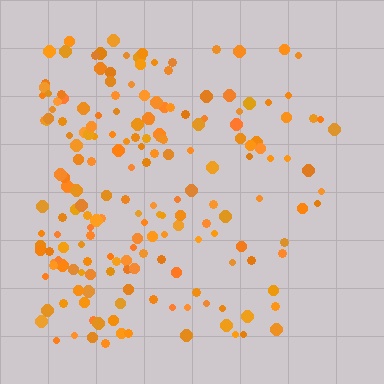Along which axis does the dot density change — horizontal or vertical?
Horizontal.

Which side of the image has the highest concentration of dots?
The left.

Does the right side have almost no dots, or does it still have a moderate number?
Still a moderate number, just noticeably fewer than the left.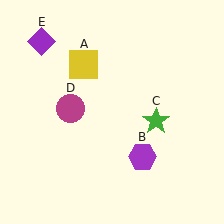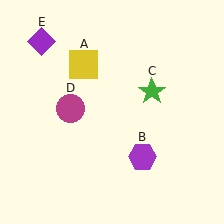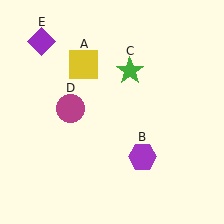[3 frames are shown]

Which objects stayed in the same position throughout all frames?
Yellow square (object A) and purple hexagon (object B) and magenta circle (object D) and purple diamond (object E) remained stationary.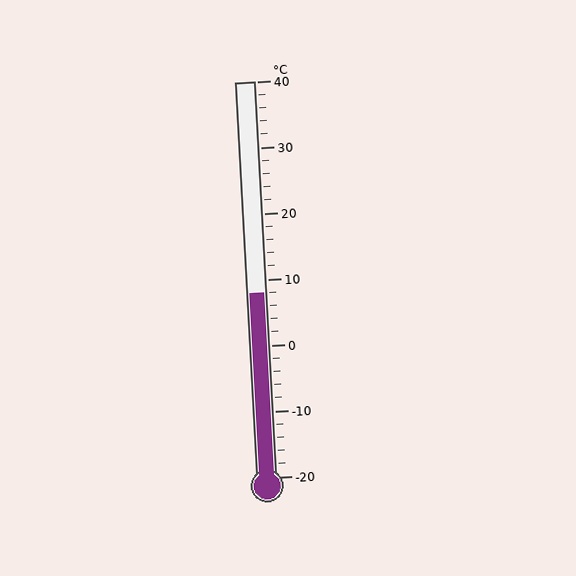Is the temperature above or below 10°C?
The temperature is below 10°C.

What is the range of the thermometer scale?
The thermometer scale ranges from -20°C to 40°C.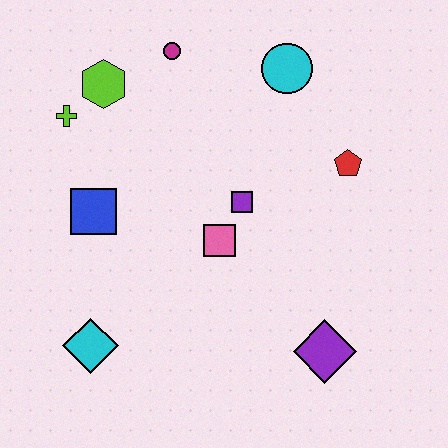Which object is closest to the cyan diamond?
The blue square is closest to the cyan diamond.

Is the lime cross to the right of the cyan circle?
No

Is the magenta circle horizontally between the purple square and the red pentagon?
No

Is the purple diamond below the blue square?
Yes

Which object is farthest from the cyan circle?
The cyan diamond is farthest from the cyan circle.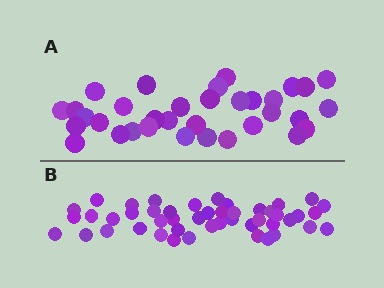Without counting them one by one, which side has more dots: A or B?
Region B (the bottom region) has more dots.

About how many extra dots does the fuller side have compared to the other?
Region B has approximately 15 more dots than region A.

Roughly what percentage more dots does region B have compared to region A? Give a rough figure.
About 40% more.